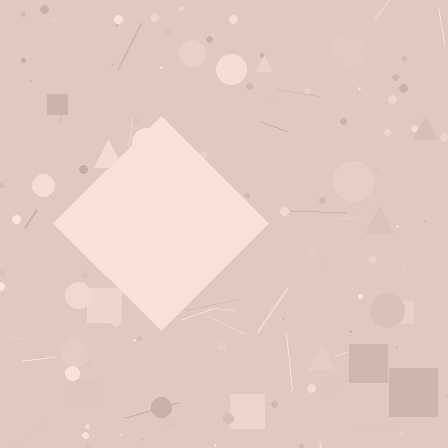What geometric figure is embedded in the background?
A diamond is embedded in the background.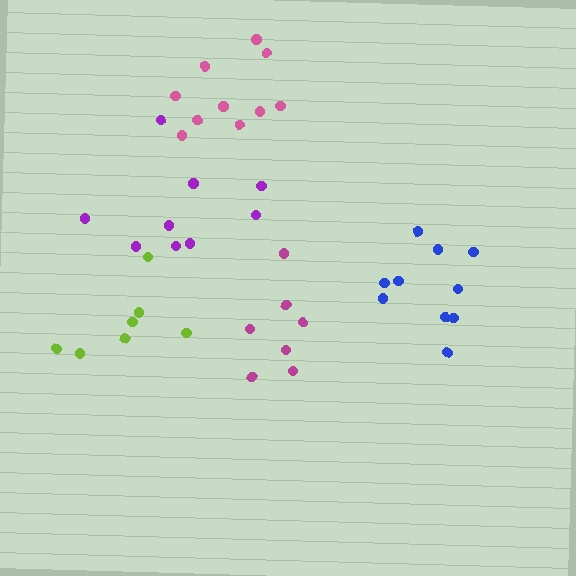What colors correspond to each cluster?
The clusters are colored: magenta, purple, lime, pink, blue.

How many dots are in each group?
Group 1: 7 dots, Group 2: 9 dots, Group 3: 7 dots, Group 4: 10 dots, Group 5: 10 dots (43 total).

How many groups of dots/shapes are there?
There are 5 groups.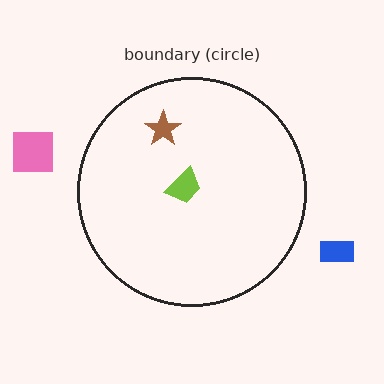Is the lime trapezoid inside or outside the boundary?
Inside.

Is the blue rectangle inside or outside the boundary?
Outside.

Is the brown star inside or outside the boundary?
Inside.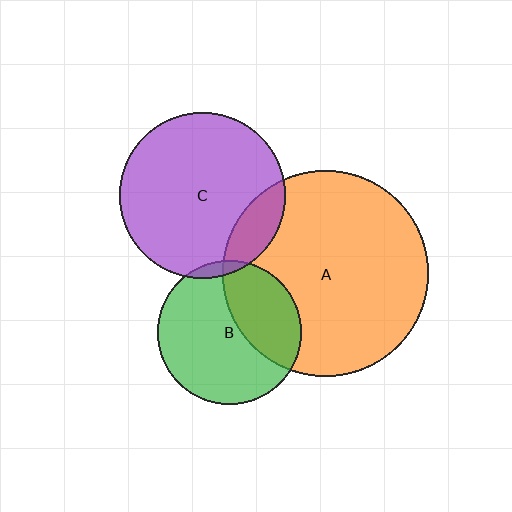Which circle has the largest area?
Circle A (orange).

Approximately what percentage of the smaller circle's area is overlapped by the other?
Approximately 15%.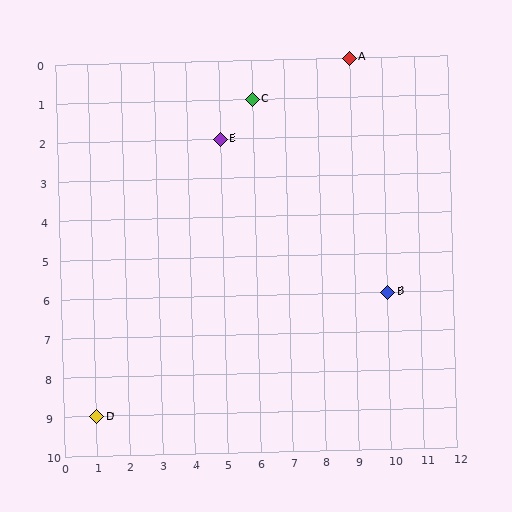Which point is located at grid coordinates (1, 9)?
Point D is at (1, 9).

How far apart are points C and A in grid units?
Points C and A are 3 columns and 1 row apart (about 3.2 grid units diagonally).